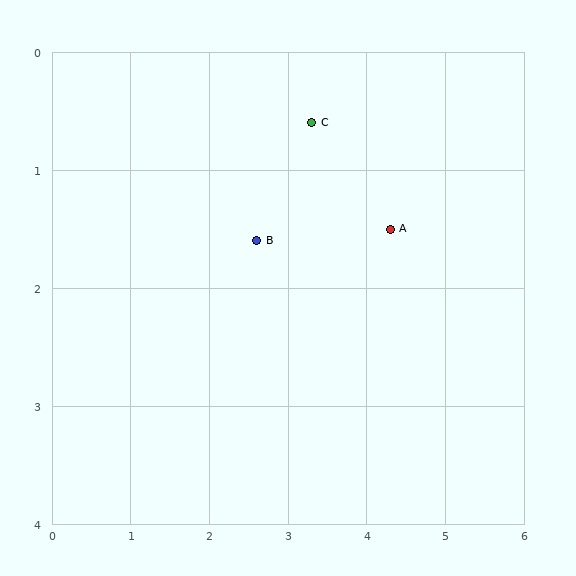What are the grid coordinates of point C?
Point C is at approximately (3.3, 0.6).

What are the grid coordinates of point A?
Point A is at approximately (4.3, 1.5).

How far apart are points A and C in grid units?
Points A and C are about 1.3 grid units apart.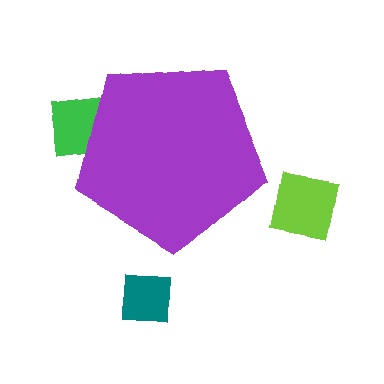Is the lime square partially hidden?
No, the lime square is fully visible.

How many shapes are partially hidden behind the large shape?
1 shape is partially hidden.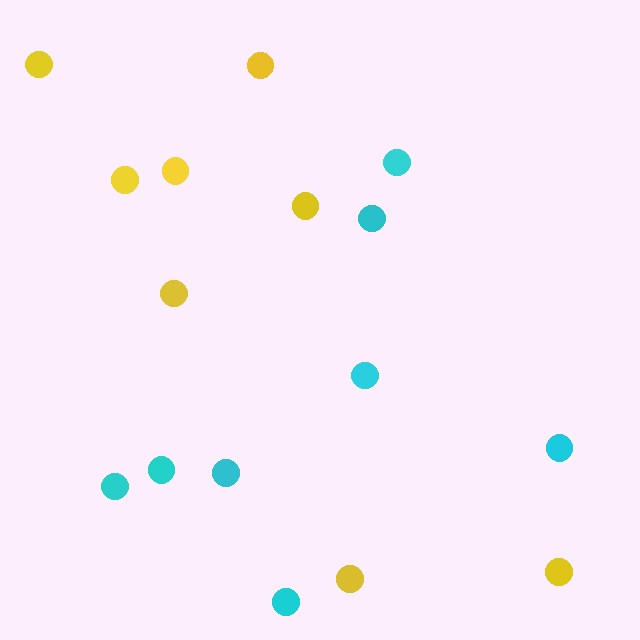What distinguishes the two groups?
There are 2 groups: one group of yellow circles (8) and one group of cyan circles (8).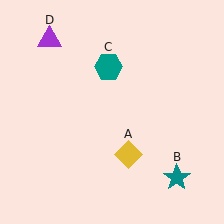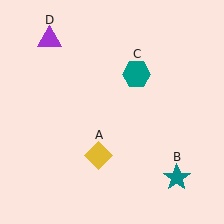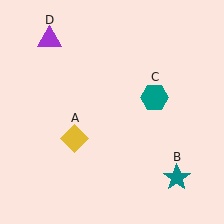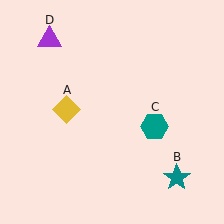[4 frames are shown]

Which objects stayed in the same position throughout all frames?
Teal star (object B) and purple triangle (object D) remained stationary.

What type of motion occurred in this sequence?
The yellow diamond (object A), teal hexagon (object C) rotated clockwise around the center of the scene.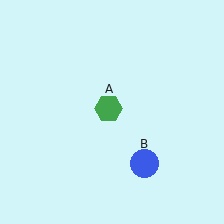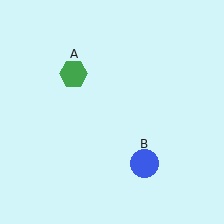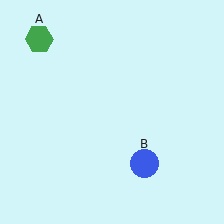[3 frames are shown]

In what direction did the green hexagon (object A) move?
The green hexagon (object A) moved up and to the left.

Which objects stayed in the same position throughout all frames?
Blue circle (object B) remained stationary.